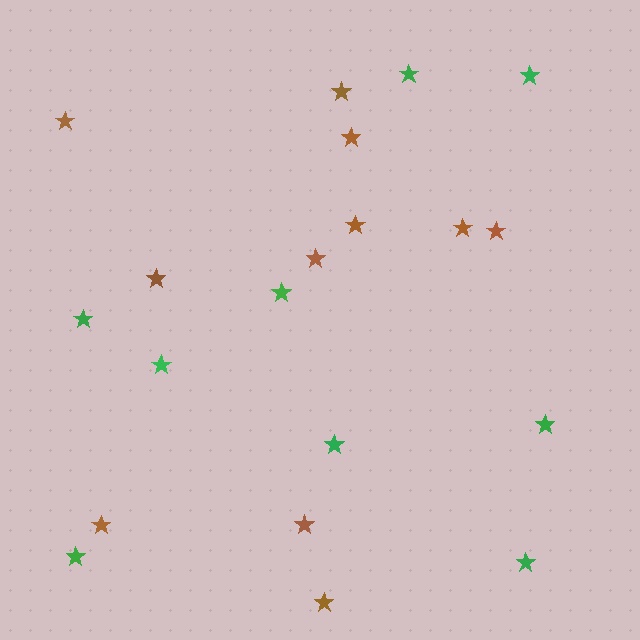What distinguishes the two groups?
There are 2 groups: one group of green stars (9) and one group of brown stars (11).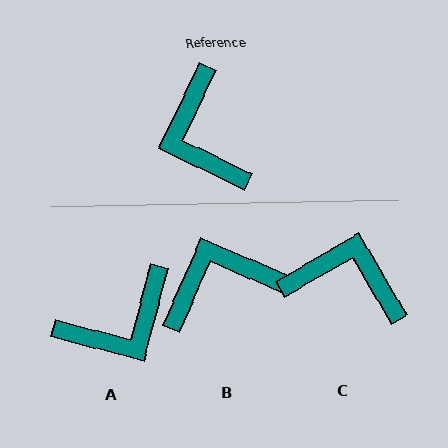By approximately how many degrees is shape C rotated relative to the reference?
Approximately 124 degrees clockwise.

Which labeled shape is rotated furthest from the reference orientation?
C, about 124 degrees away.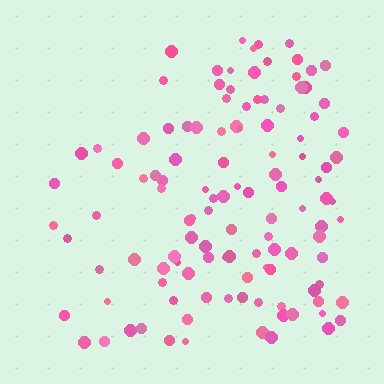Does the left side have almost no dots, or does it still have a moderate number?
Still a moderate number, just noticeably fewer than the right.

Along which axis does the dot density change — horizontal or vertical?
Horizontal.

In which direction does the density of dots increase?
From left to right, with the right side densest.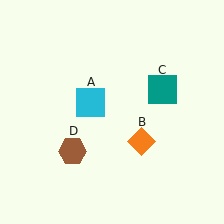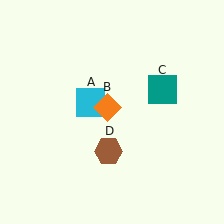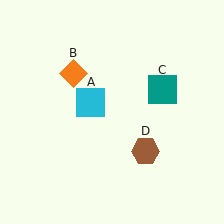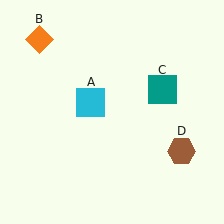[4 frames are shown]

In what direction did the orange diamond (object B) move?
The orange diamond (object B) moved up and to the left.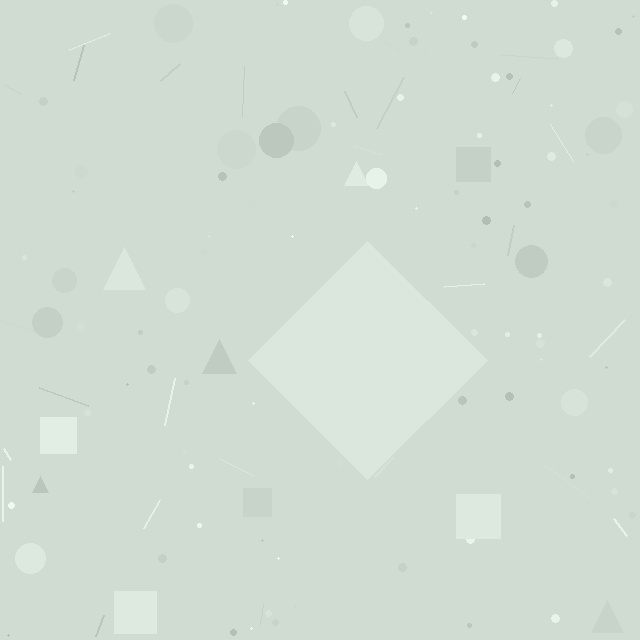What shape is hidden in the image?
A diamond is hidden in the image.